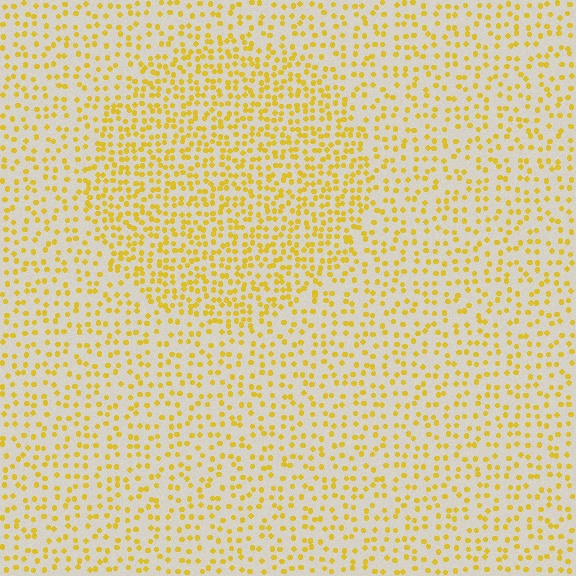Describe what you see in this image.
The image contains small yellow elements arranged at two different densities. A circle-shaped region is visible where the elements are more densely packed than the surrounding area.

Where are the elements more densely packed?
The elements are more densely packed inside the circle boundary.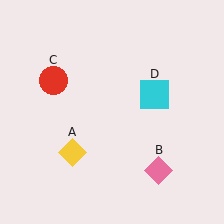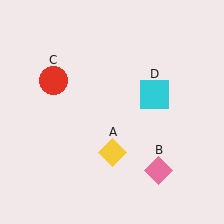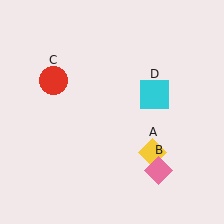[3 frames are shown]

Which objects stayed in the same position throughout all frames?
Pink diamond (object B) and red circle (object C) and cyan square (object D) remained stationary.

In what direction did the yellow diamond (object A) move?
The yellow diamond (object A) moved right.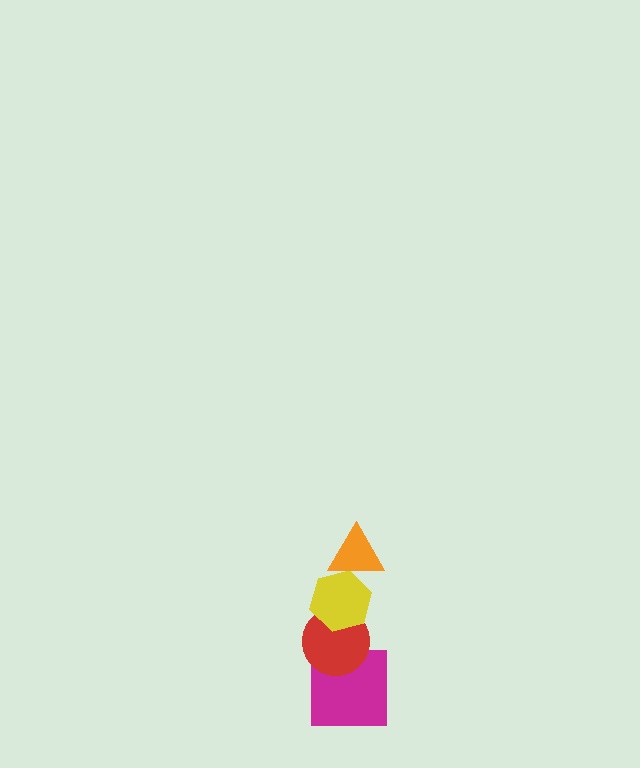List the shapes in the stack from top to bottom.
From top to bottom: the orange triangle, the yellow hexagon, the red circle, the magenta square.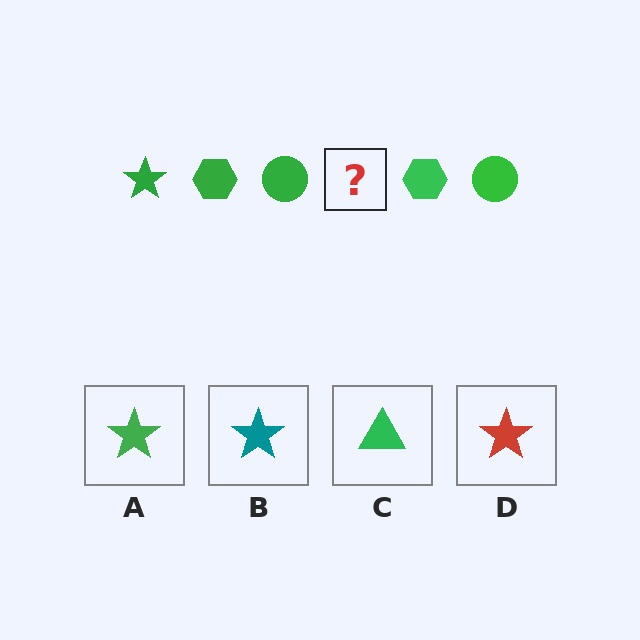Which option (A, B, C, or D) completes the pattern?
A.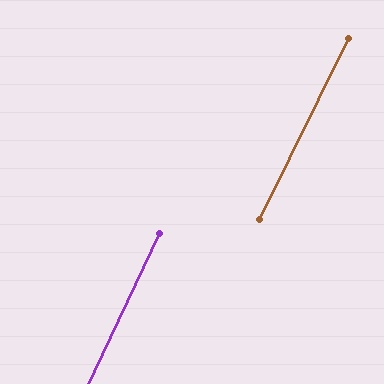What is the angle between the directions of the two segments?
Approximately 1 degree.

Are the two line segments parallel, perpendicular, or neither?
Parallel — their directions differ by only 1.3°.